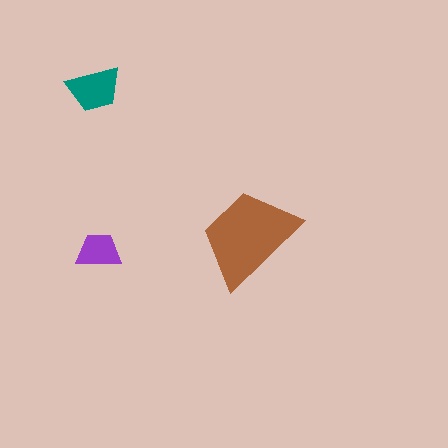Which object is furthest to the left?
The teal trapezoid is leftmost.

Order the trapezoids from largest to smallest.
the brown one, the teal one, the purple one.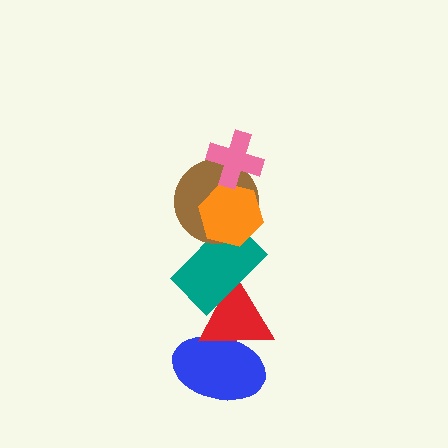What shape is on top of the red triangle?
The teal rectangle is on top of the red triangle.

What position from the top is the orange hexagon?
The orange hexagon is 2nd from the top.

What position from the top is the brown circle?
The brown circle is 3rd from the top.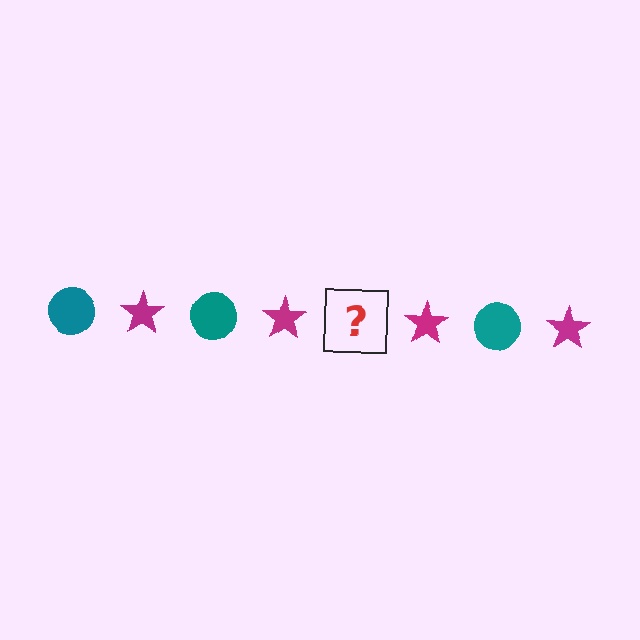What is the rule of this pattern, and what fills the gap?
The rule is that the pattern alternates between teal circle and magenta star. The gap should be filled with a teal circle.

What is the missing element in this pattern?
The missing element is a teal circle.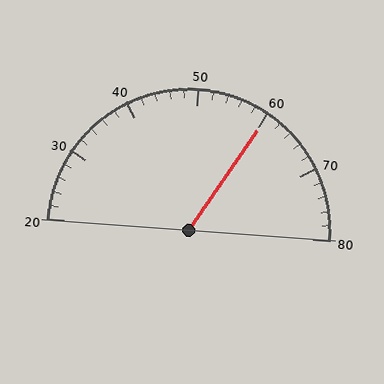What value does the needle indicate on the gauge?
The needle indicates approximately 60.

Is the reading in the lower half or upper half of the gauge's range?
The reading is in the upper half of the range (20 to 80).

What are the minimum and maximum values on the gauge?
The gauge ranges from 20 to 80.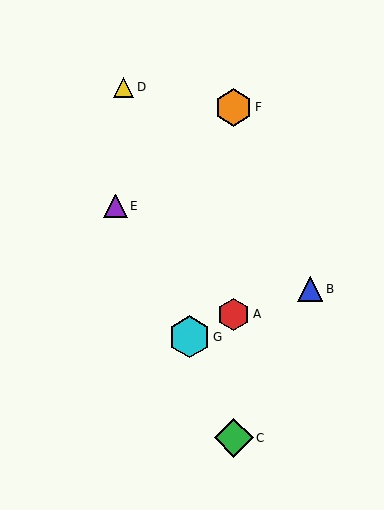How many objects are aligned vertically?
3 objects (A, C, F) are aligned vertically.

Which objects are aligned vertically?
Objects A, C, F are aligned vertically.